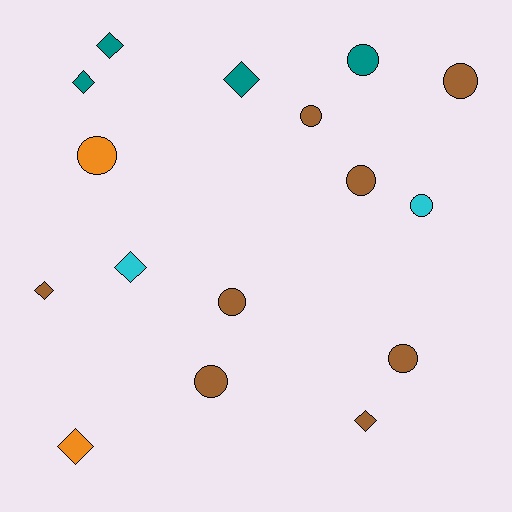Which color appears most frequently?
Brown, with 8 objects.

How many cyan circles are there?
There is 1 cyan circle.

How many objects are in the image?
There are 16 objects.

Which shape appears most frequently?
Circle, with 9 objects.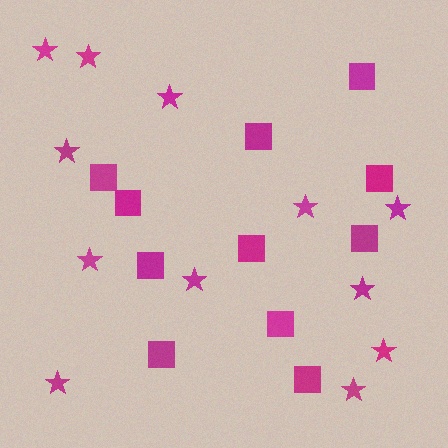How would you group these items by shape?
There are 2 groups: one group of stars (12) and one group of squares (11).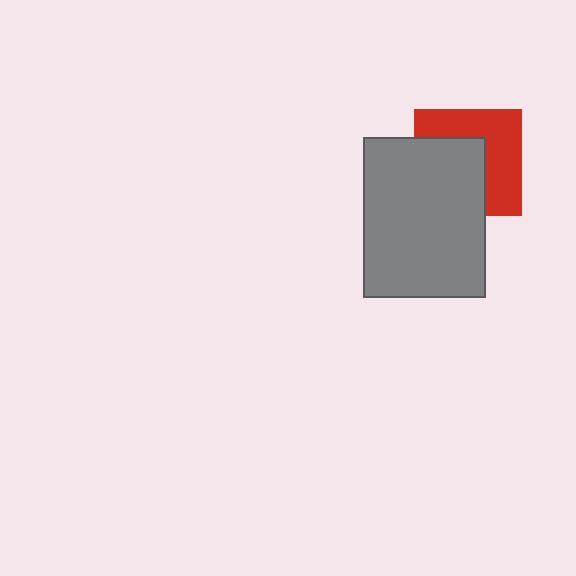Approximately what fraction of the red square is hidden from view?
Roughly 49% of the red square is hidden behind the gray rectangle.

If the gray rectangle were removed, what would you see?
You would see the complete red square.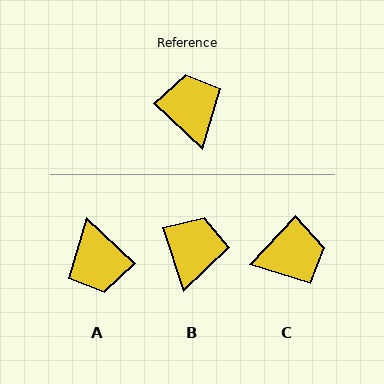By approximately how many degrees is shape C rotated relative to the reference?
Approximately 90 degrees clockwise.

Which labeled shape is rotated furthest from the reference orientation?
A, about 180 degrees away.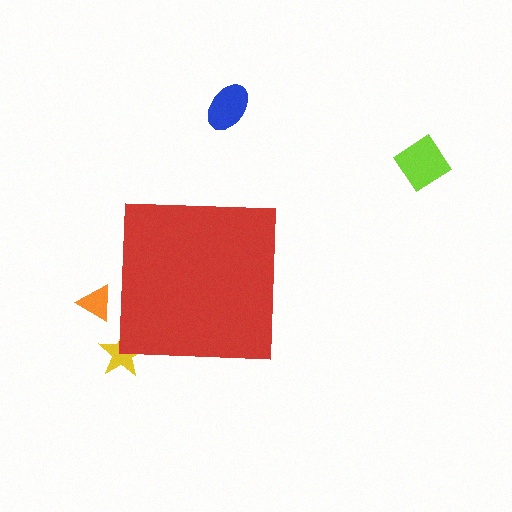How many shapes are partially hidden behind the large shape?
2 shapes are partially hidden.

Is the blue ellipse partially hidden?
No, the blue ellipse is fully visible.